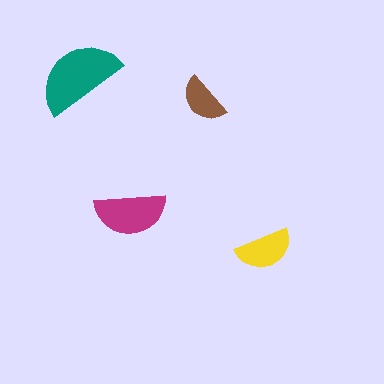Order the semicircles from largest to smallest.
the teal one, the magenta one, the yellow one, the brown one.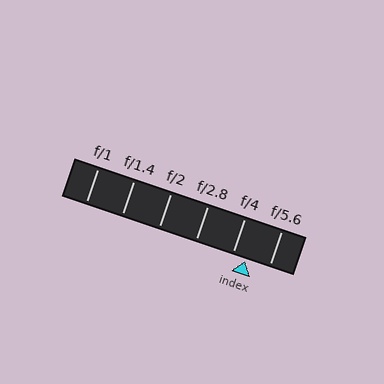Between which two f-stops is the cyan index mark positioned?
The index mark is between f/4 and f/5.6.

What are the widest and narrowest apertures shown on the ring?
The widest aperture shown is f/1 and the narrowest is f/5.6.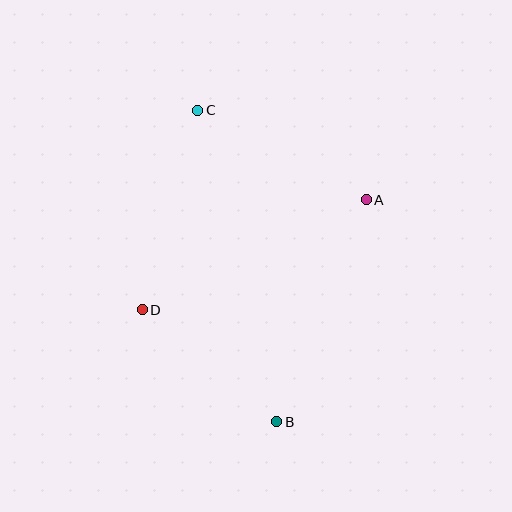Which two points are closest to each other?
Points B and D are closest to each other.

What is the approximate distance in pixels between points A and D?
The distance between A and D is approximately 249 pixels.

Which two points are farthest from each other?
Points B and C are farthest from each other.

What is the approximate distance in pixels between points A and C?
The distance between A and C is approximately 191 pixels.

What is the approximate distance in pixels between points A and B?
The distance between A and B is approximately 239 pixels.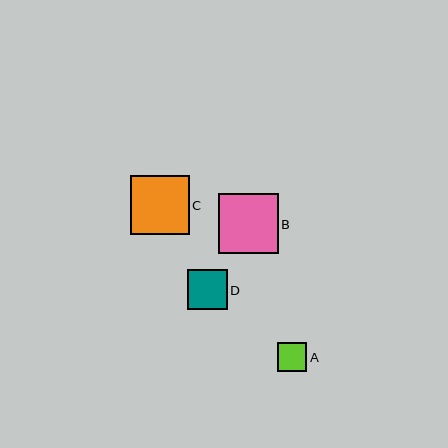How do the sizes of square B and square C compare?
Square B and square C are approximately the same size.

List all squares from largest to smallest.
From largest to smallest: B, C, D, A.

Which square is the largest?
Square B is the largest with a size of approximately 60 pixels.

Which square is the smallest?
Square A is the smallest with a size of approximately 29 pixels.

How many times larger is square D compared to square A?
Square D is approximately 1.4 times the size of square A.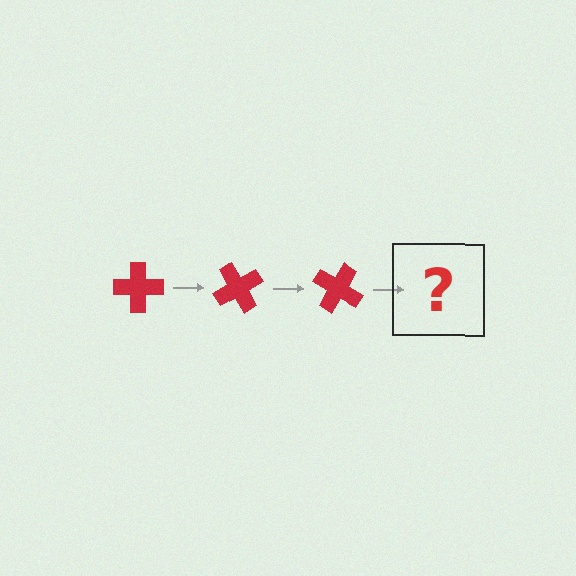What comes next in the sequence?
The next element should be a red cross rotated 180 degrees.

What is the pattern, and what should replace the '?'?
The pattern is that the cross rotates 60 degrees each step. The '?' should be a red cross rotated 180 degrees.